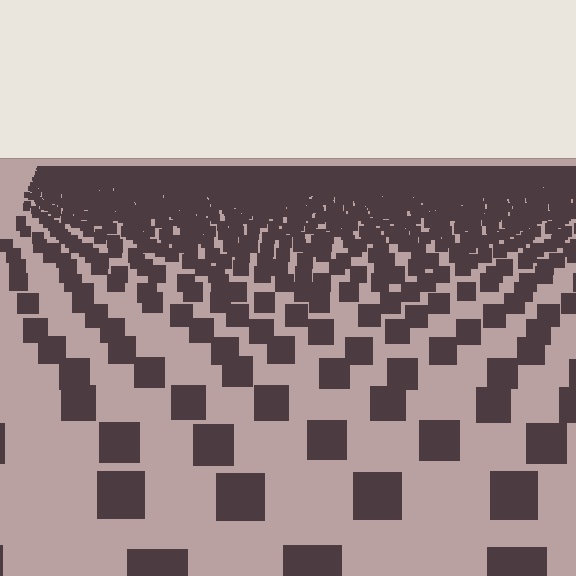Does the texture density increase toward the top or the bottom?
Density increases toward the top.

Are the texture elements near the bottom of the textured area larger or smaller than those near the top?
Larger. Near the bottom, elements are closer to the viewer and appear at a bigger on-screen size.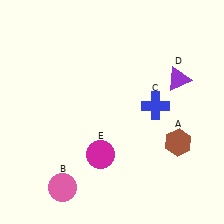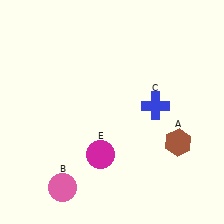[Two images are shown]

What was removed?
The purple triangle (D) was removed in Image 2.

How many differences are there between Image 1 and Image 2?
There is 1 difference between the two images.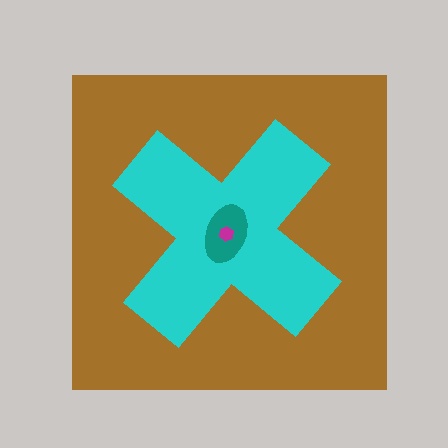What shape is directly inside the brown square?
The cyan cross.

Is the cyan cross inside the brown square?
Yes.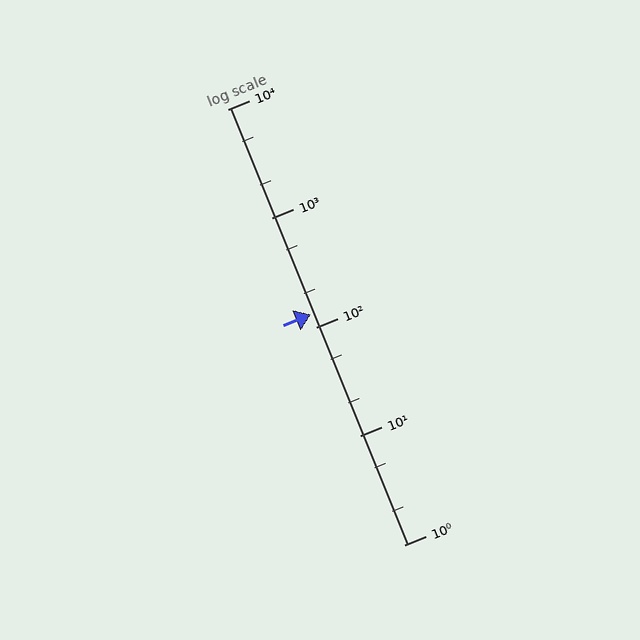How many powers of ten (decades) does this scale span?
The scale spans 4 decades, from 1 to 10000.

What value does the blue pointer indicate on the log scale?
The pointer indicates approximately 130.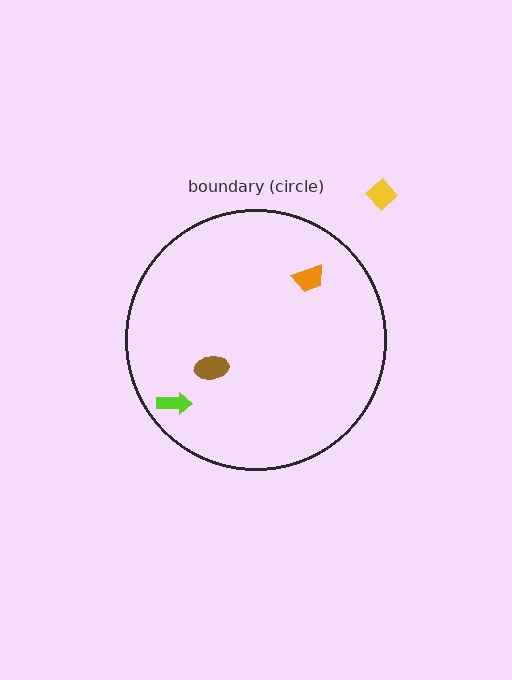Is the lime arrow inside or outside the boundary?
Inside.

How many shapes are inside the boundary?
3 inside, 1 outside.